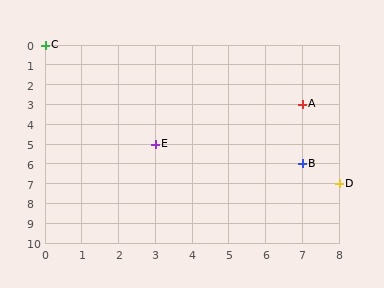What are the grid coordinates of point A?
Point A is at grid coordinates (7, 3).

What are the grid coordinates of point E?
Point E is at grid coordinates (3, 5).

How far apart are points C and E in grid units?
Points C and E are 3 columns and 5 rows apart (about 5.8 grid units diagonally).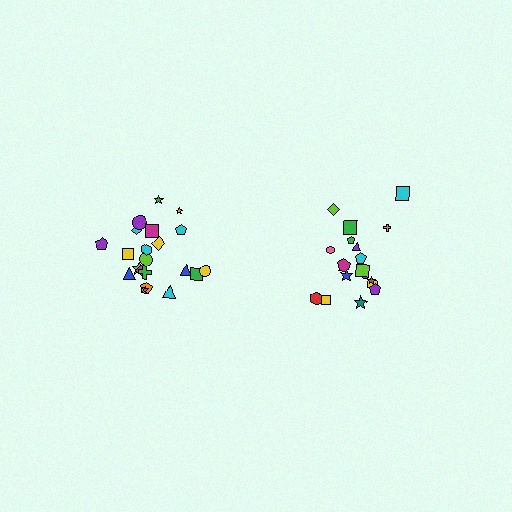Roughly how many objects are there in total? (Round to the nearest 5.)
Roughly 40 objects in total.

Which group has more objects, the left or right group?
The left group.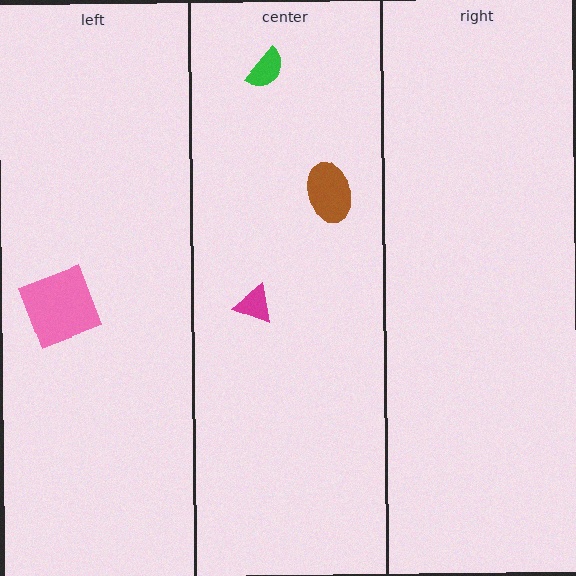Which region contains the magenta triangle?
The center region.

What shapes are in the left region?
The pink square.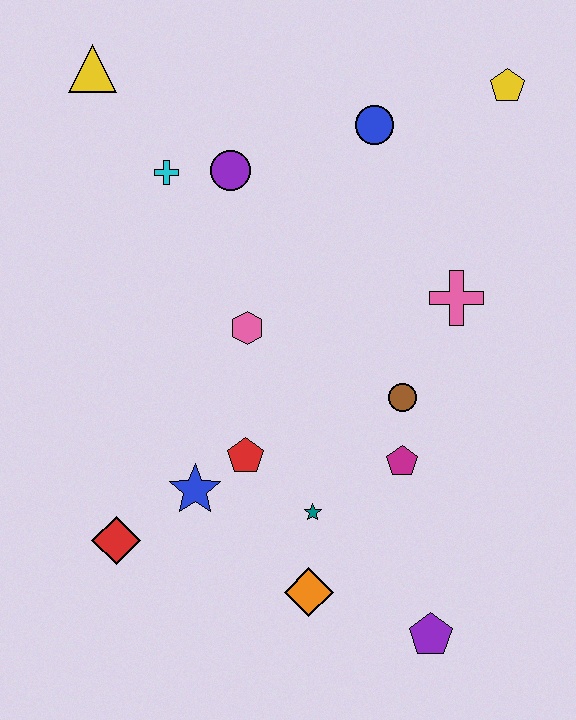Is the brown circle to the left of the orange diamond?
No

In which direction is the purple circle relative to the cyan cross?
The purple circle is to the right of the cyan cross.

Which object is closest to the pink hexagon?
The red pentagon is closest to the pink hexagon.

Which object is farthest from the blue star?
The yellow pentagon is farthest from the blue star.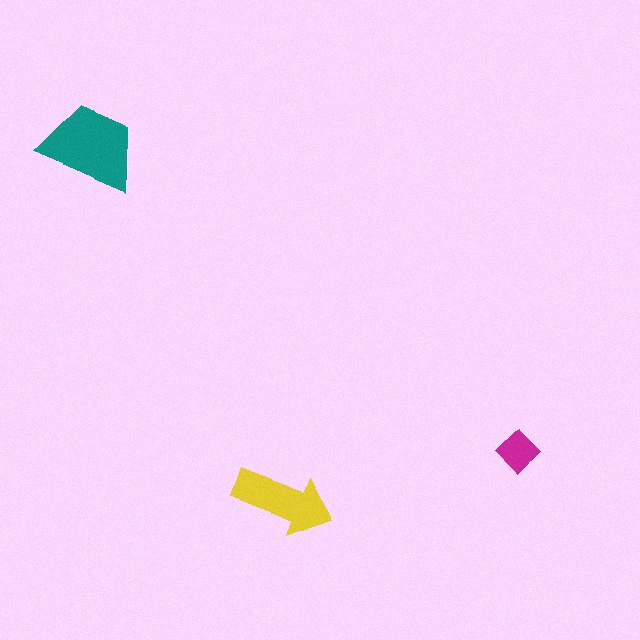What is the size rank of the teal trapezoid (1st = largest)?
1st.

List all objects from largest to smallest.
The teal trapezoid, the yellow arrow, the magenta diamond.